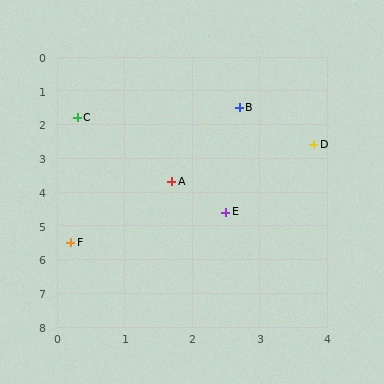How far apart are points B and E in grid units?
Points B and E are about 3.1 grid units apart.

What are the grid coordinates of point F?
Point F is at approximately (0.2, 5.5).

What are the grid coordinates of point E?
Point E is at approximately (2.5, 4.6).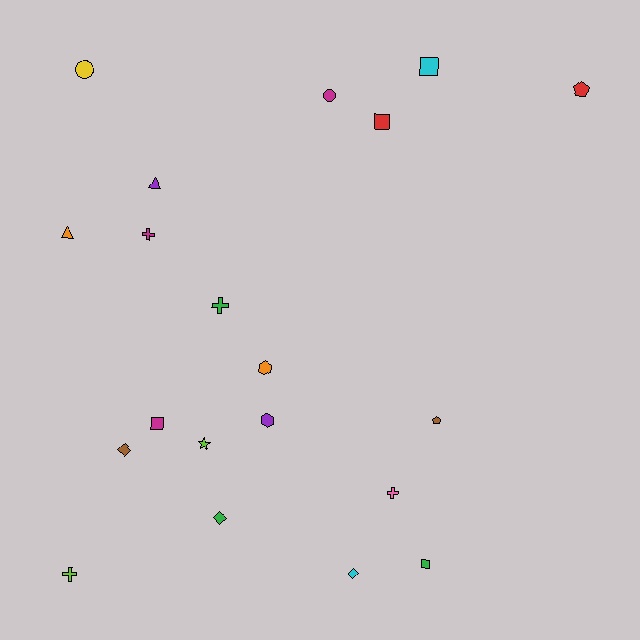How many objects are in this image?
There are 20 objects.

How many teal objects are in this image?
There are no teal objects.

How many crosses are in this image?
There are 4 crosses.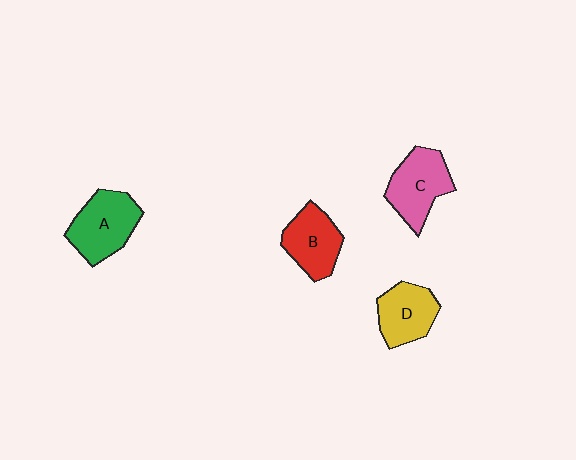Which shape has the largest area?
Shape A (green).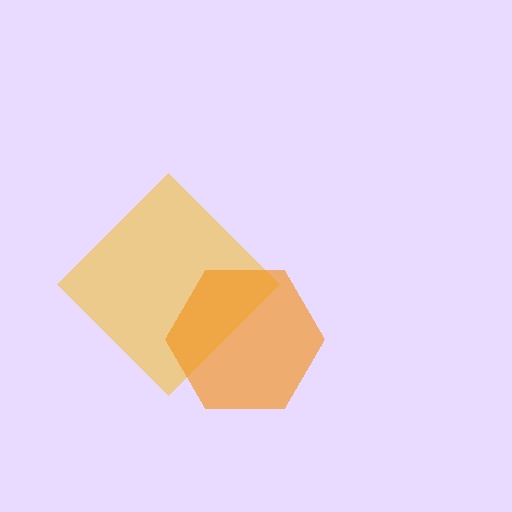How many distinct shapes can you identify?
There are 2 distinct shapes: a yellow diamond, an orange hexagon.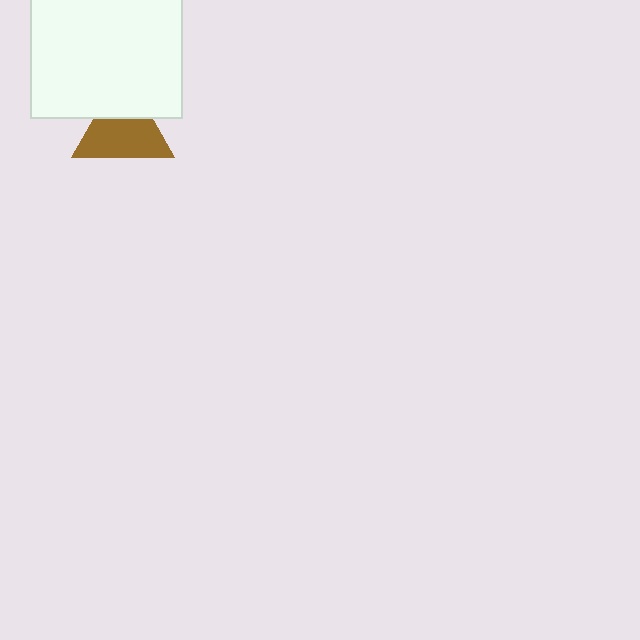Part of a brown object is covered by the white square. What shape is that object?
It is a triangle.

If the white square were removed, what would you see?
You would see the complete brown triangle.